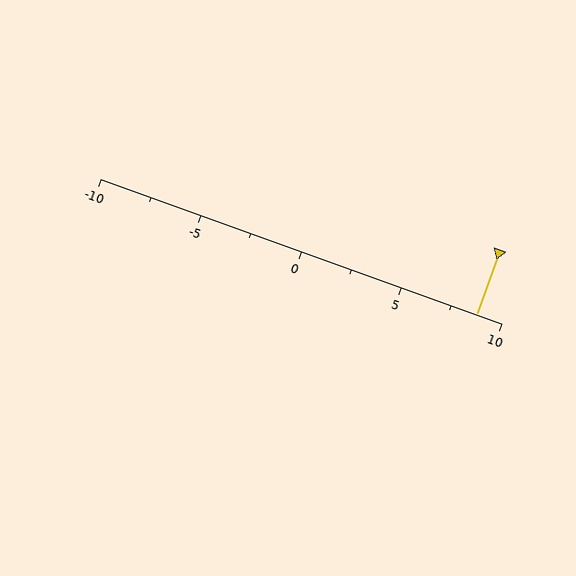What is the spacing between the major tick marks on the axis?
The major ticks are spaced 5 apart.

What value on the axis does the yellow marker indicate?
The marker indicates approximately 8.8.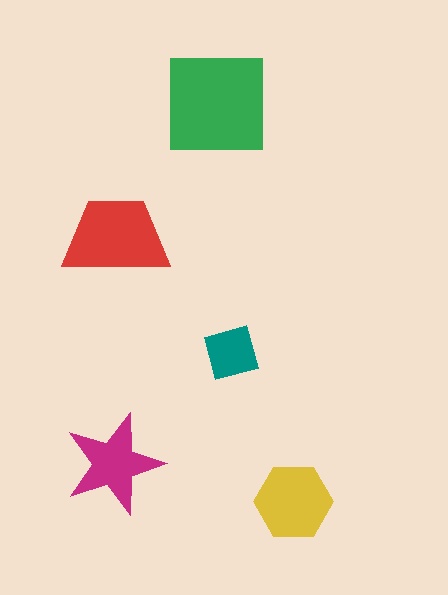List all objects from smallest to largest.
The teal diamond, the magenta star, the yellow hexagon, the red trapezoid, the green square.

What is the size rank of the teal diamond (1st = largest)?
5th.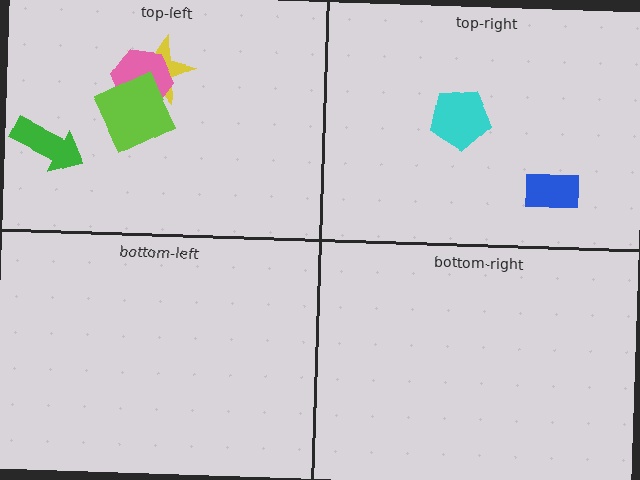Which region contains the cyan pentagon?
The top-right region.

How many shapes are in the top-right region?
2.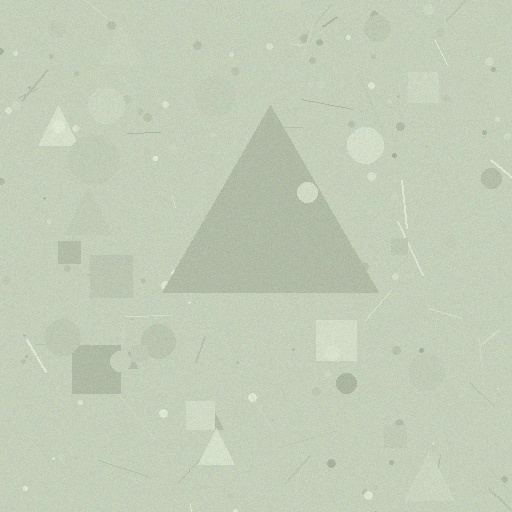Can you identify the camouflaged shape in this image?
The camouflaged shape is a triangle.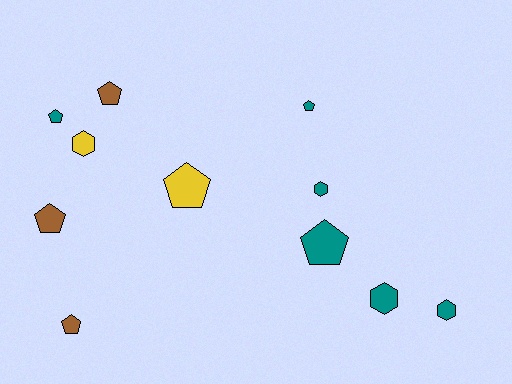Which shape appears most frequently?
Pentagon, with 7 objects.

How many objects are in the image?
There are 11 objects.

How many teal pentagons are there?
There are 3 teal pentagons.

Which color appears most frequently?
Teal, with 6 objects.